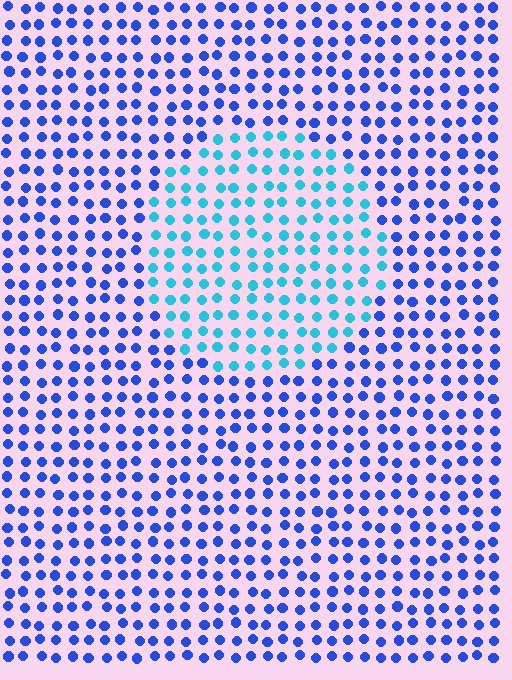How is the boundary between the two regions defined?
The boundary is defined purely by a slight shift in hue (about 40 degrees). Spacing, size, and orientation are identical on both sides.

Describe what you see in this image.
The image is filled with small blue elements in a uniform arrangement. A circle-shaped region is visible where the elements are tinted to a slightly different hue, forming a subtle color boundary.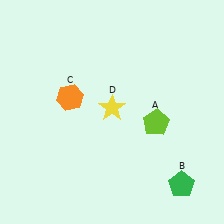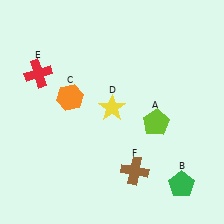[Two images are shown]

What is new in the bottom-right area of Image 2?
A brown cross (F) was added in the bottom-right area of Image 2.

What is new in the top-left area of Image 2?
A red cross (E) was added in the top-left area of Image 2.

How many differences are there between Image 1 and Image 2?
There are 2 differences between the two images.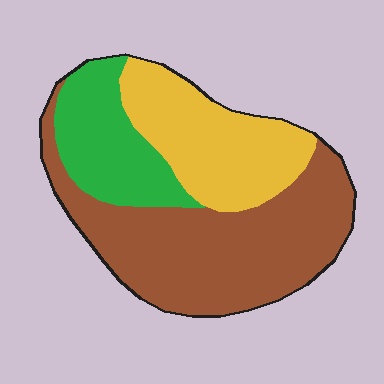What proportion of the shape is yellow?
Yellow takes up about one quarter (1/4) of the shape.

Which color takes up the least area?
Green, at roughly 20%.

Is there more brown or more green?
Brown.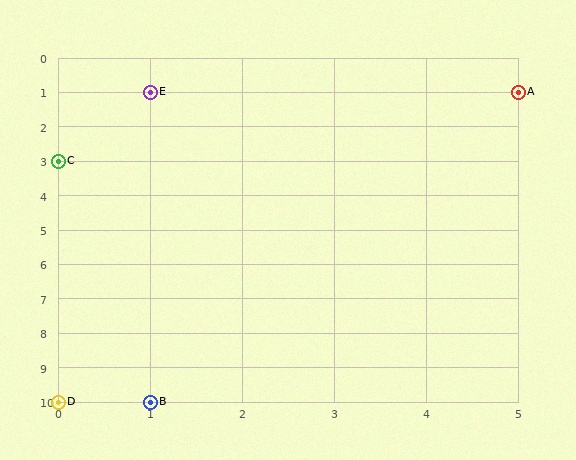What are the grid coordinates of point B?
Point B is at grid coordinates (1, 10).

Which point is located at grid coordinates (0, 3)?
Point C is at (0, 3).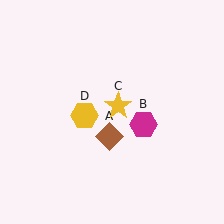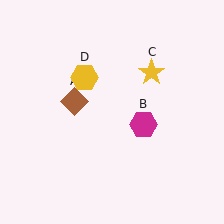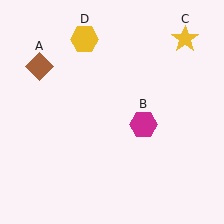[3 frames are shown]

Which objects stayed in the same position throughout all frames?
Magenta hexagon (object B) remained stationary.